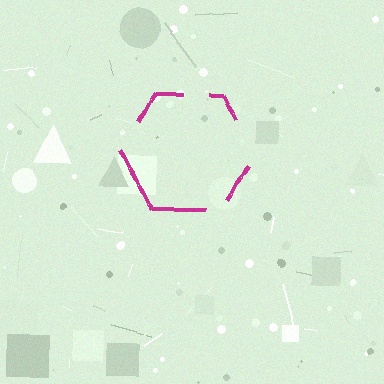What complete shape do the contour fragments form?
The contour fragments form a hexagon.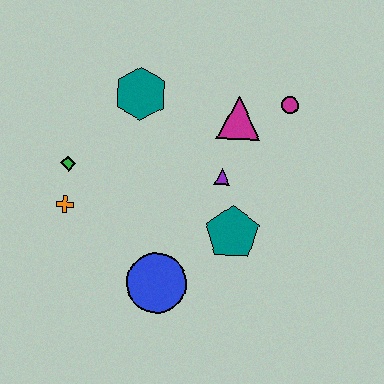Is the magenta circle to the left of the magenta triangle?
No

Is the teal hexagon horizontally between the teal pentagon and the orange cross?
Yes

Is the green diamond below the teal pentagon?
No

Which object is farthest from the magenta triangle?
The orange cross is farthest from the magenta triangle.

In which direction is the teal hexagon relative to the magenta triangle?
The teal hexagon is to the left of the magenta triangle.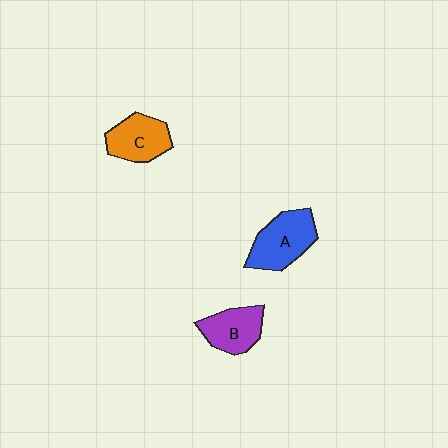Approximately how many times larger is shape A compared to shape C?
Approximately 1.2 times.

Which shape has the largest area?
Shape A (blue).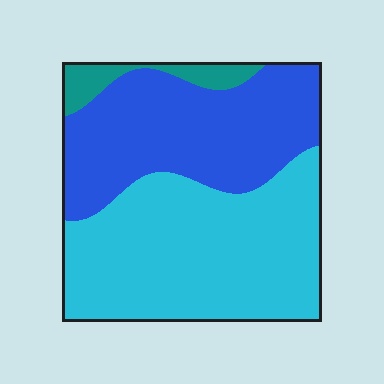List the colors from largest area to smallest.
From largest to smallest: cyan, blue, teal.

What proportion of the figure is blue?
Blue covers roughly 40% of the figure.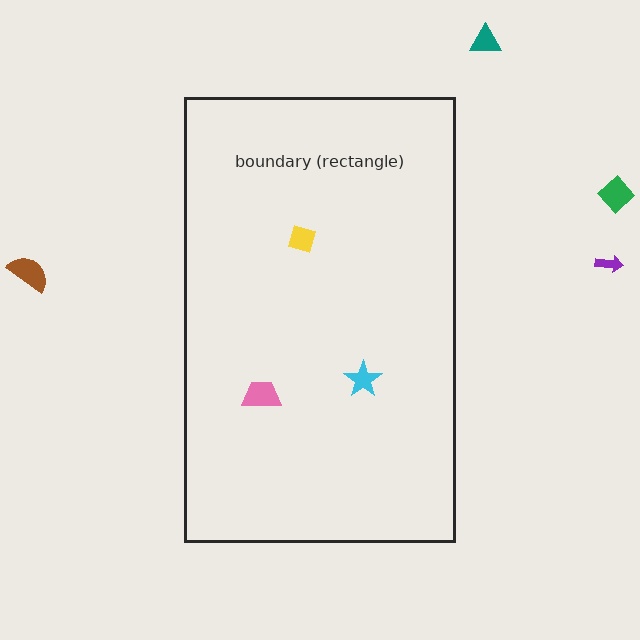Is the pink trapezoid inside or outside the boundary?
Inside.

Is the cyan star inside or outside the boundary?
Inside.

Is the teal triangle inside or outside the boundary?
Outside.